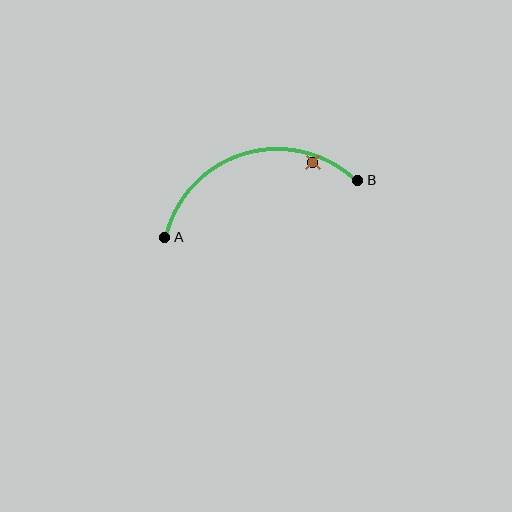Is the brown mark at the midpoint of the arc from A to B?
No — the brown mark does not lie on the arc at all. It sits slightly inside the curve.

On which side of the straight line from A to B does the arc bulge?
The arc bulges above the straight line connecting A and B.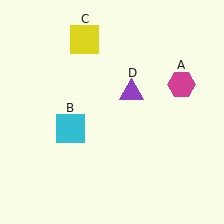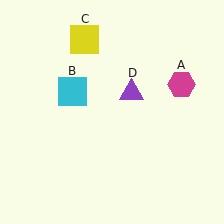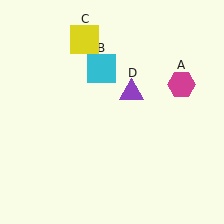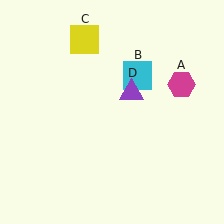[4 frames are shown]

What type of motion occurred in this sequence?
The cyan square (object B) rotated clockwise around the center of the scene.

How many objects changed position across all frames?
1 object changed position: cyan square (object B).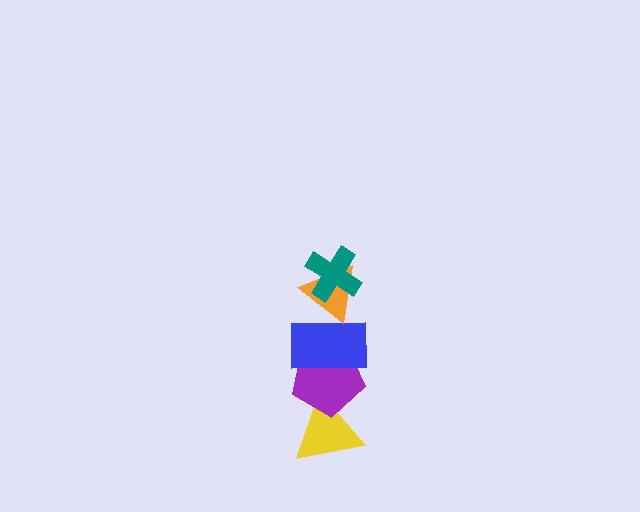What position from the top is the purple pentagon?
The purple pentagon is 4th from the top.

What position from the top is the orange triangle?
The orange triangle is 2nd from the top.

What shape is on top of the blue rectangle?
The orange triangle is on top of the blue rectangle.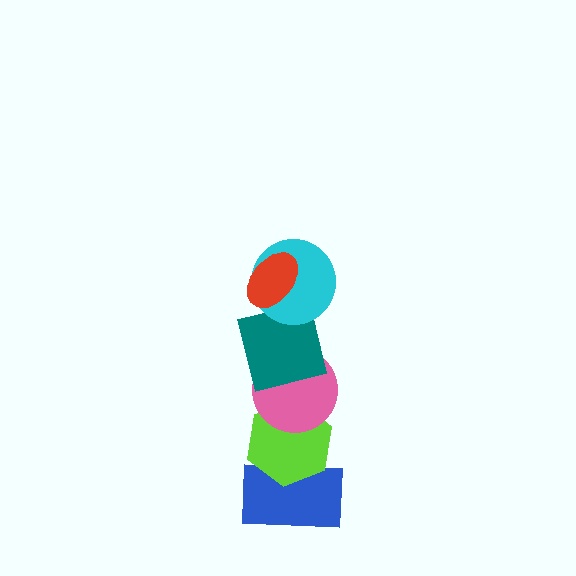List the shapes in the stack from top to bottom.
From top to bottom: the red ellipse, the cyan circle, the teal square, the pink circle, the lime hexagon, the blue rectangle.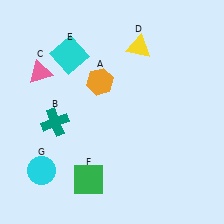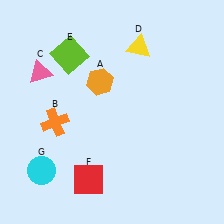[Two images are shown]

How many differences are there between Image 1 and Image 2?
There are 3 differences between the two images.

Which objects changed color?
B changed from teal to orange. E changed from cyan to lime. F changed from green to red.